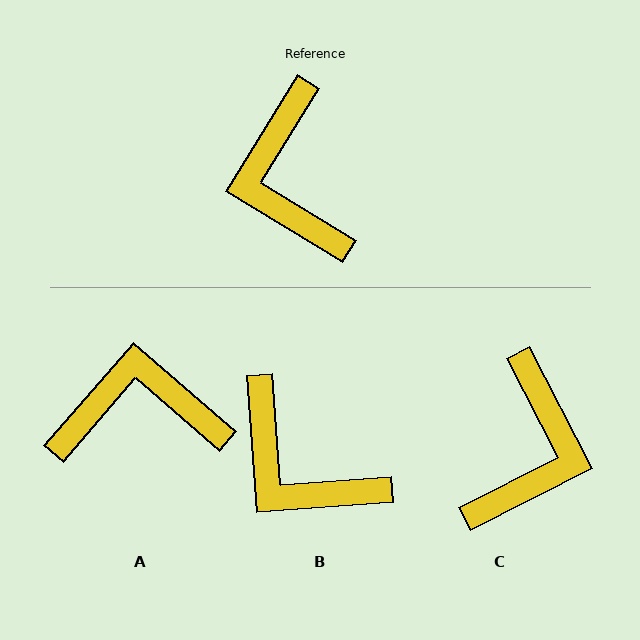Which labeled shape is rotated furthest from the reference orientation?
C, about 149 degrees away.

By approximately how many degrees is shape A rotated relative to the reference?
Approximately 100 degrees clockwise.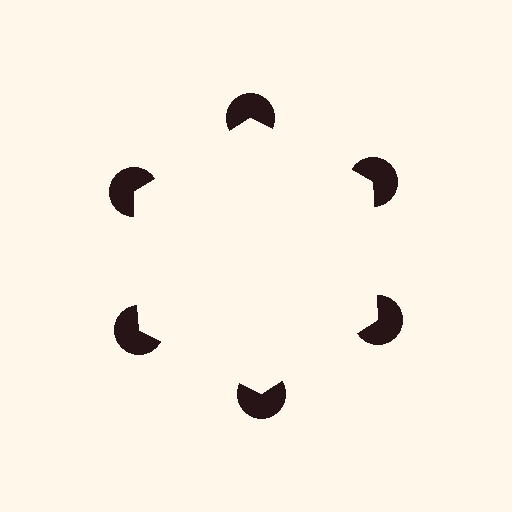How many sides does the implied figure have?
6 sides.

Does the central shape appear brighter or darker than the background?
It typically appears slightly brighter than the background, even though no actual brightness change is drawn.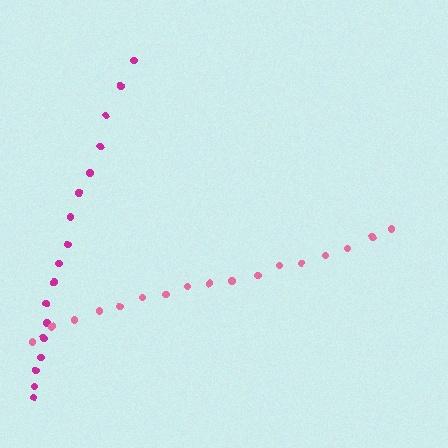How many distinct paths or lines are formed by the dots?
There are 2 distinct paths.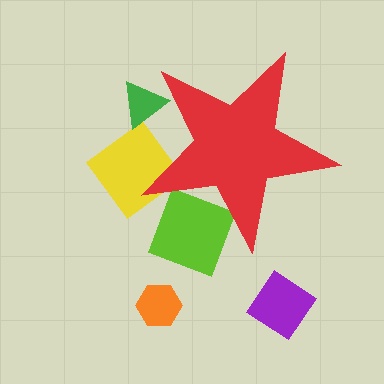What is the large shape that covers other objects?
A red star.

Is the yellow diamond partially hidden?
Yes, the yellow diamond is partially hidden behind the red star.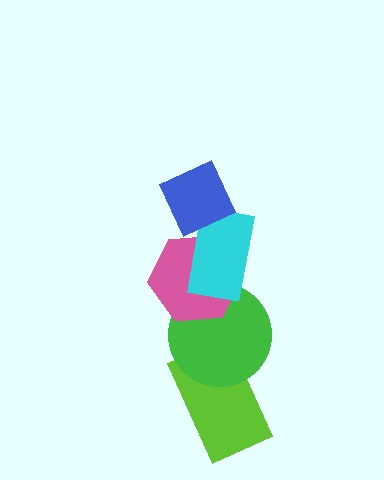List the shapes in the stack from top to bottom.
From top to bottom: the blue diamond, the cyan rectangle, the pink hexagon, the green circle, the lime rectangle.